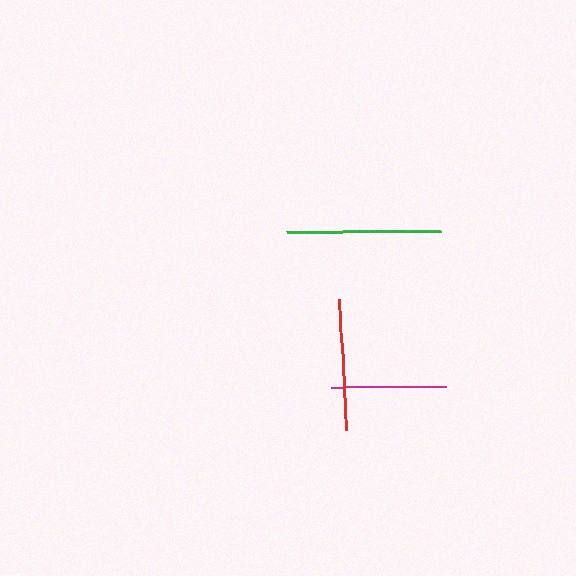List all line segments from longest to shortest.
From longest to shortest: green, red, magenta.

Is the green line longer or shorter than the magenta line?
The green line is longer than the magenta line.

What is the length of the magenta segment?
The magenta segment is approximately 116 pixels long.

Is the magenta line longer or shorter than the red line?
The red line is longer than the magenta line.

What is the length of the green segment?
The green segment is approximately 154 pixels long.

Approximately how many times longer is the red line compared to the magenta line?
The red line is approximately 1.1 times the length of the magenta line.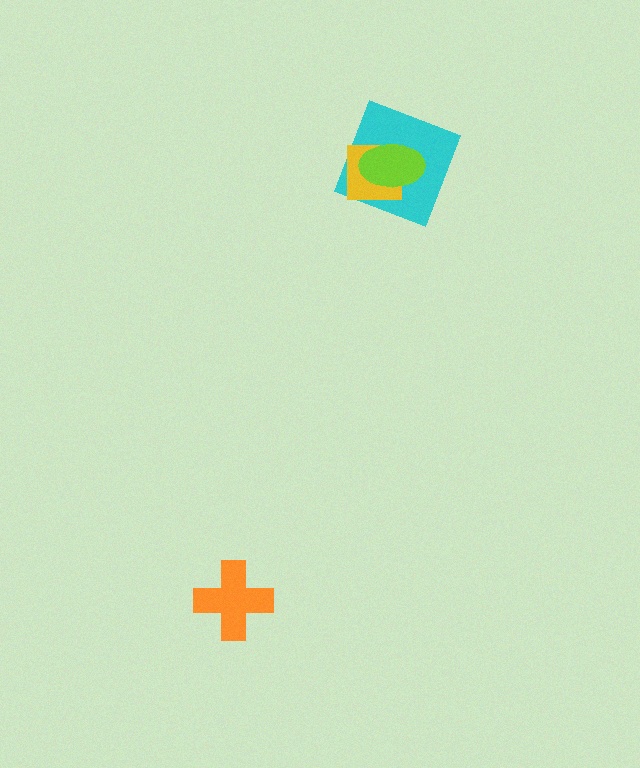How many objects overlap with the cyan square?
2 objects overlap with the cyan square.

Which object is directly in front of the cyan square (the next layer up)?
The yellow square is directly in front of the cyan square.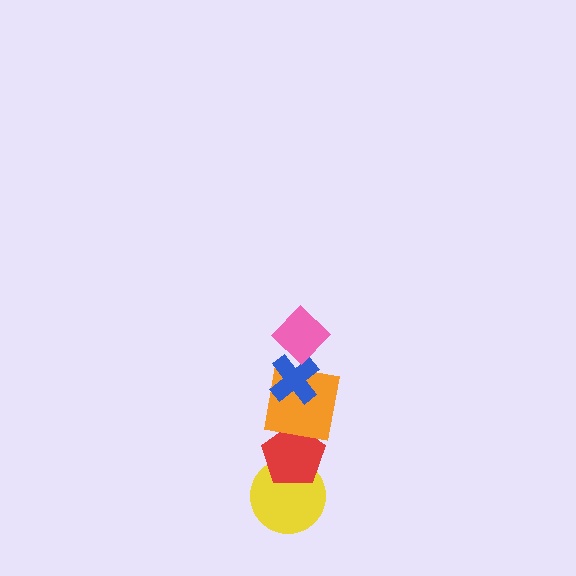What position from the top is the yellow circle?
The yellow circle is 5th from the top.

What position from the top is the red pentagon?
The red pentagon is 4th from the top.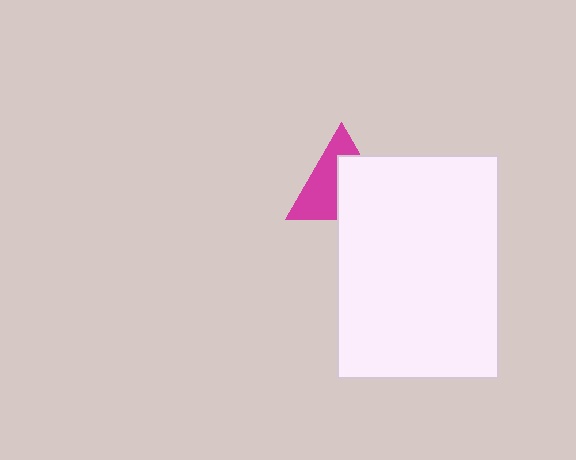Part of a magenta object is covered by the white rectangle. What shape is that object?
It is a triangle.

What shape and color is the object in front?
The object in front is a white rectangle.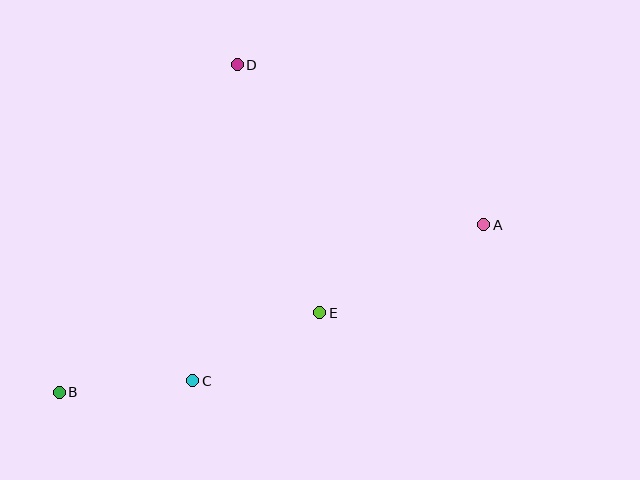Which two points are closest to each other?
Points B and C are closest to each other.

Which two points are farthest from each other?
Points A and B are farthest from each other.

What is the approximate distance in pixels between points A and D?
The distance between A and D is approximately 294 pixels.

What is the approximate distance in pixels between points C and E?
The distance between C and E is approximately 144 pixels.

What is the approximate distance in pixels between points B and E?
The distance between B and E is approximately 272 pixels.